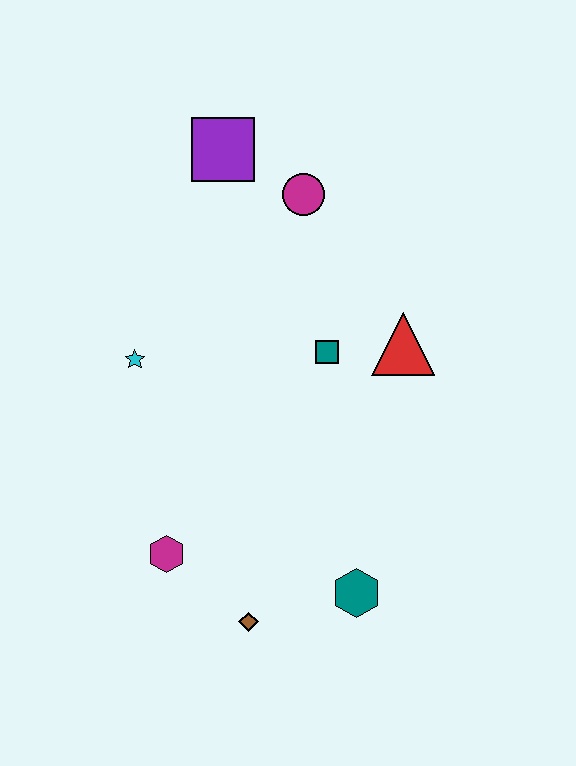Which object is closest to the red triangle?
The teal square is closest to the red triangle.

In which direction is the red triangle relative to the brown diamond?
The red triangle is above the brown diamond.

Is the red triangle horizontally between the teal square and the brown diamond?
No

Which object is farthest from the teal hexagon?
The purple square is farthest from the teal hexagon.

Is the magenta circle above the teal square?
Yes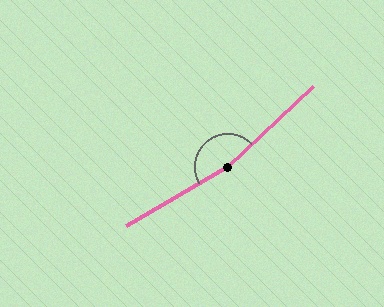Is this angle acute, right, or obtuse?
It is obtuse.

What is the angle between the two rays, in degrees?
Approximately 167 degrees.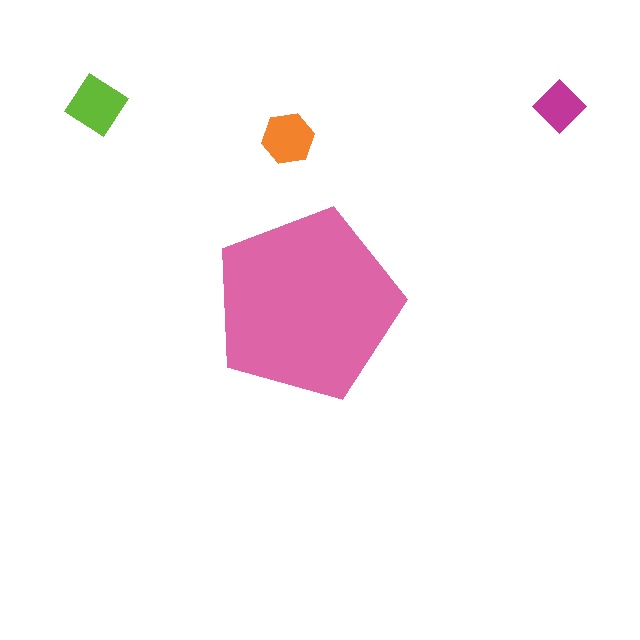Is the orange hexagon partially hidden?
No, the orange hexagon is fully visible.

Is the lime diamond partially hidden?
No, the lime diamond is fully visible.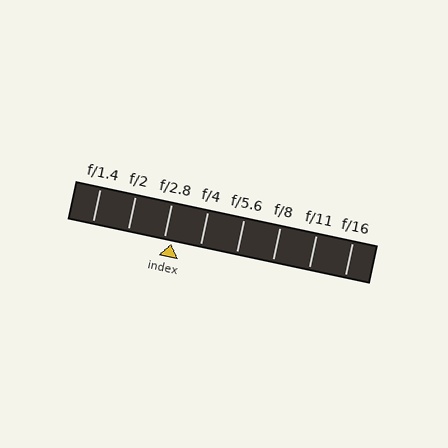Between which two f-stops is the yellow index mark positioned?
The index mark is between f/2.8 and f/4.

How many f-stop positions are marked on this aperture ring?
There are 8 f-stop positions marked.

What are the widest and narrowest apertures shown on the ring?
The widest aperture shown is f/1.4 and the narrowest is f/16.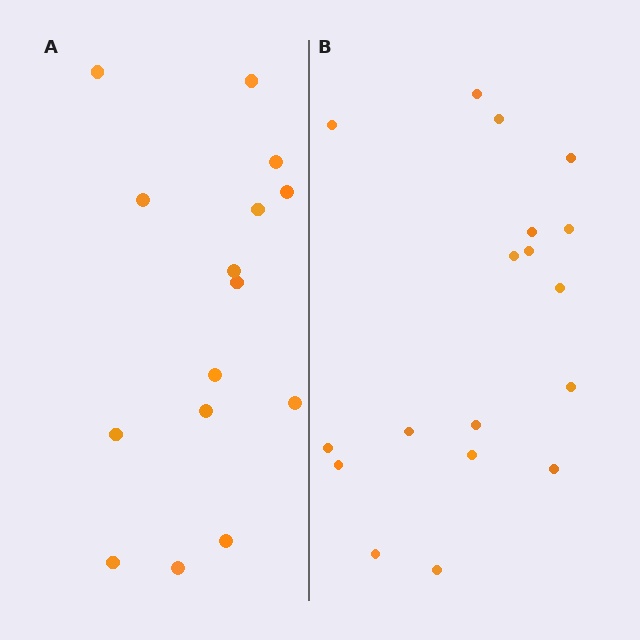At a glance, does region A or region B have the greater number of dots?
Region B (the right region) has more dots.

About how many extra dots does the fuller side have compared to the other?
Region B has just a few more — roughly 2 or 3 more dots than region A.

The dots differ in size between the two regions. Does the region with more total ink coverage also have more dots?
No. Region A has more total ink coverage because its dots are larger, but region B actually contains more individual dots. Total area can be misleading — the number of items is what matters here.